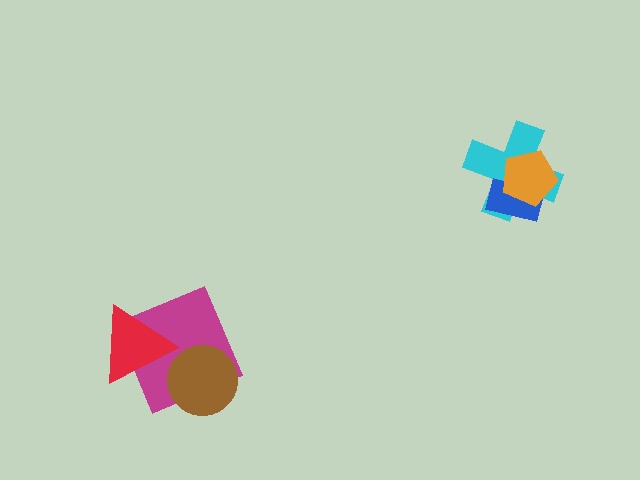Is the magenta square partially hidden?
Yes, it is partially covered by another shape.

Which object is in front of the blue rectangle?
The orange pentagon is in front of the blue rectangle.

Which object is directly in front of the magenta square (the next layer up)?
The brown circle is directly in front of the magenta square.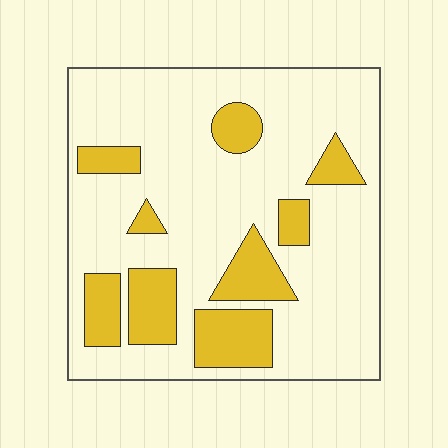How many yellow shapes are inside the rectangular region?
9.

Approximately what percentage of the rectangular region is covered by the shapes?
Approximately 25%.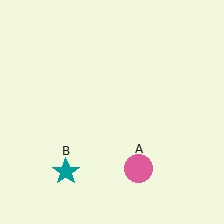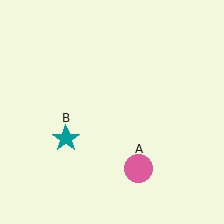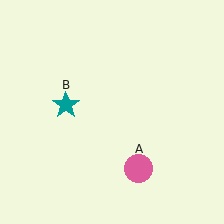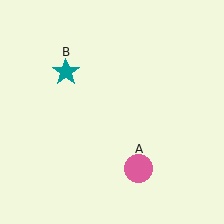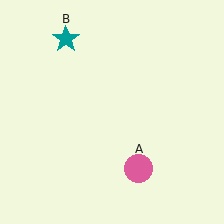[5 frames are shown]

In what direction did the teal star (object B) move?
The teal star (object B) moved up.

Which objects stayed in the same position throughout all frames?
Pink circle (object A) remained stationary.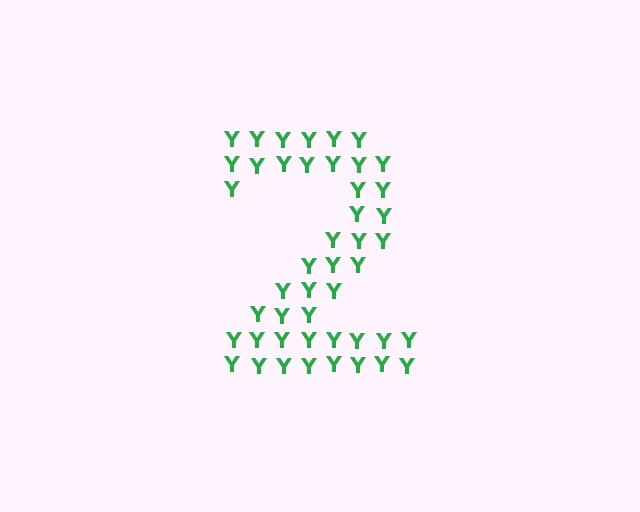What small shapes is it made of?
It is made of small letter Y's.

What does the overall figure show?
The overall figure shows the digit 2.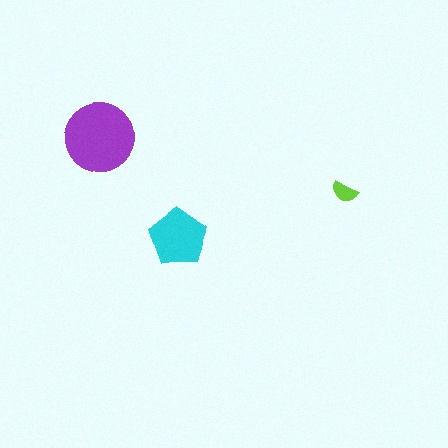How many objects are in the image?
There are 3 objects in the image.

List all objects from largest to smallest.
The purple circle, the cyan pentagon, the lime semicircle.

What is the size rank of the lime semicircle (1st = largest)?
3rd.